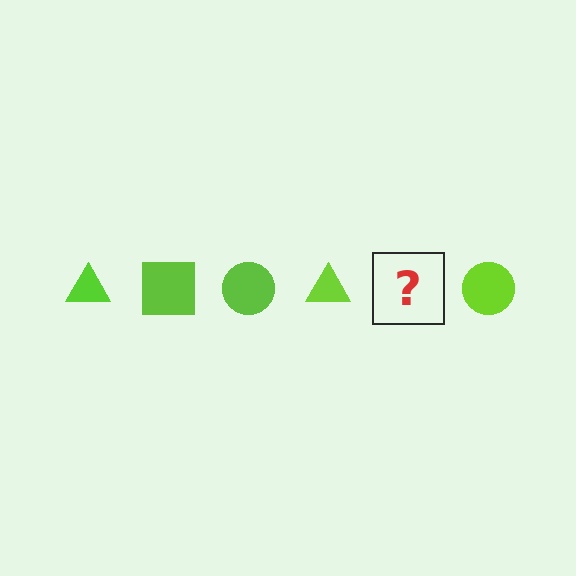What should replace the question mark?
The question mark should be replaced with a lime square.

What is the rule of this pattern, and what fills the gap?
The rule is that the pattern cycles through triangle, square, circle shapes in lime. The gap should be filled with a lime square.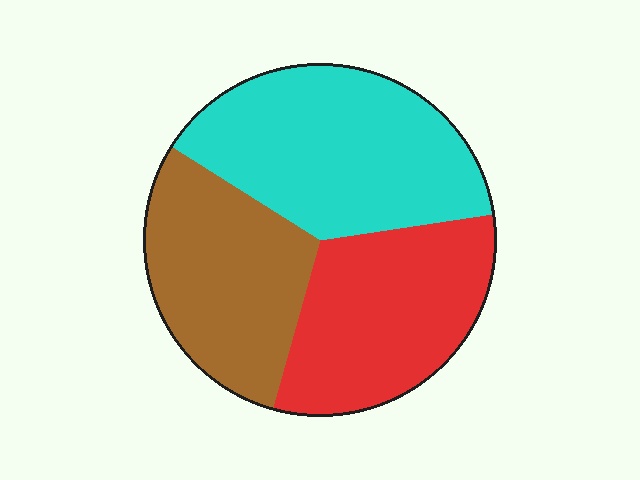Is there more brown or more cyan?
Cyan.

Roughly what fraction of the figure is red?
Red covers 32% of the figure.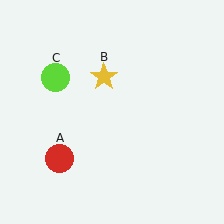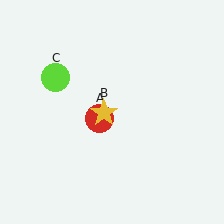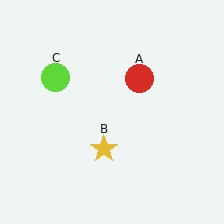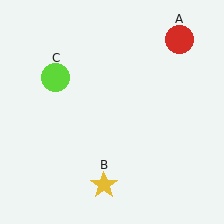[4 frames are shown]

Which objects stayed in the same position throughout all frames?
Lime circle (object C) remained stationary.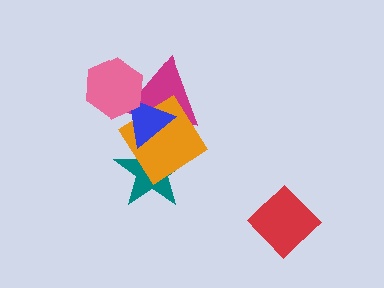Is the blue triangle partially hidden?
Yes, it is partially covered by another shape.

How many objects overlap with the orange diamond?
3 objects overlap with the orange diamond.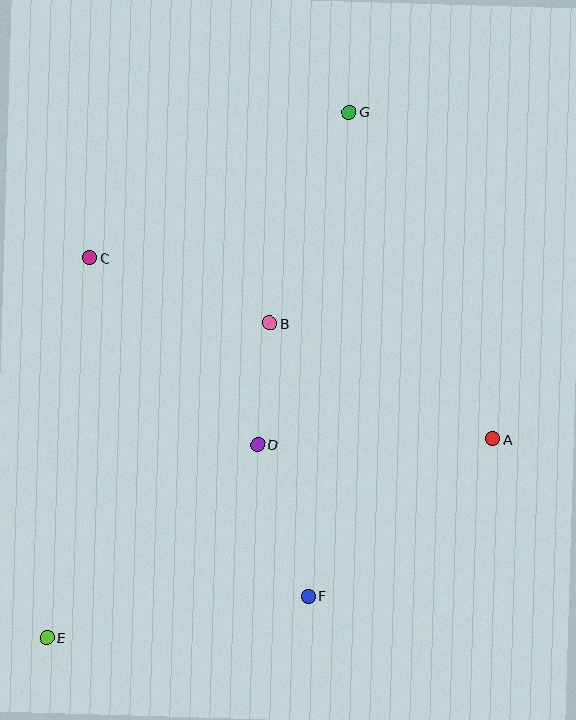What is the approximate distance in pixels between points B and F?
The distance between B and F is approximately 276 pixels.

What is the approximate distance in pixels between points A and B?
The distance between A and B is approximately 251 pixels.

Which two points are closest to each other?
Points B and D are closest to each other.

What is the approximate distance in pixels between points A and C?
The distance between A and C is approximately 441 pixels.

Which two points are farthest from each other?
Points E and G are farthest from each other.